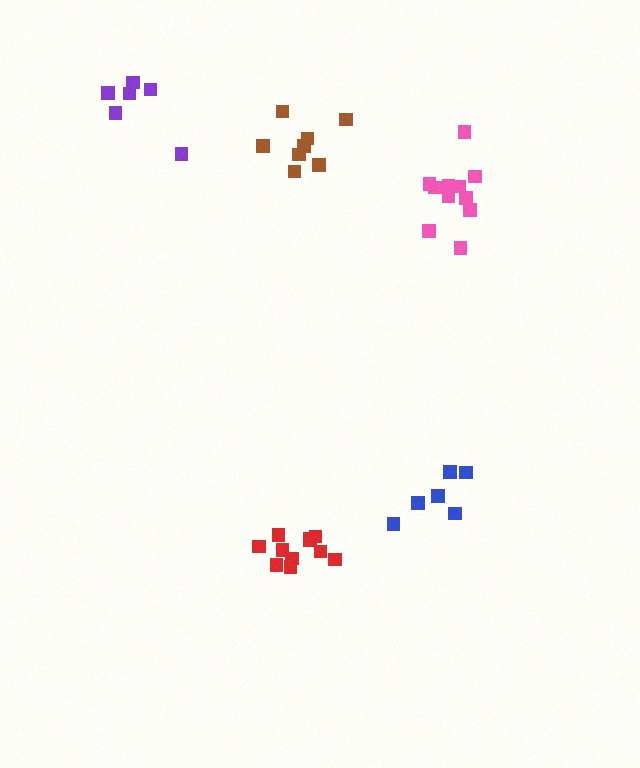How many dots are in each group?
Group 1: 11 dots, Group 2: 6 dots, Group 3: 11 dots, Group 4: 7 dots, Group 5: 8 dots (43 total).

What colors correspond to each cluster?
The clusters are colored: red, purple, pink, blue, brown.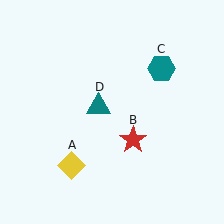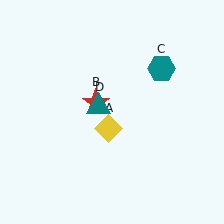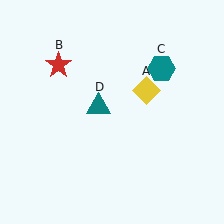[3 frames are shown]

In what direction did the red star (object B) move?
The red star (object B) moved up and to the left.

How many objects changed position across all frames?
2 objects changed position: yellow diamond (object A), red star (object B).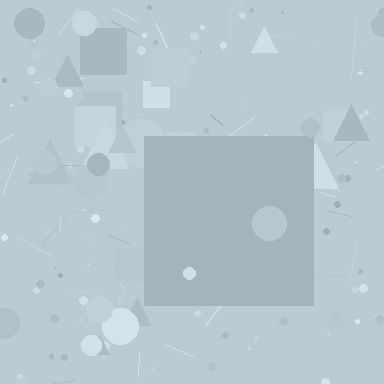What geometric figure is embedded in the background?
A square is embedded in the background.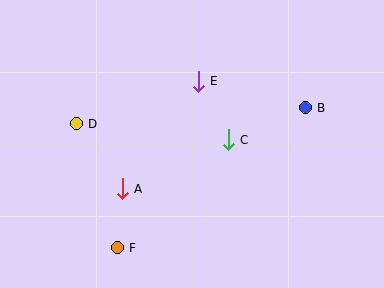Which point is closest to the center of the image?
Point C at (228, 140) is closest to the center.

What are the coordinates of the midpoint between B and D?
The midpoint between B and D is at (191, 116).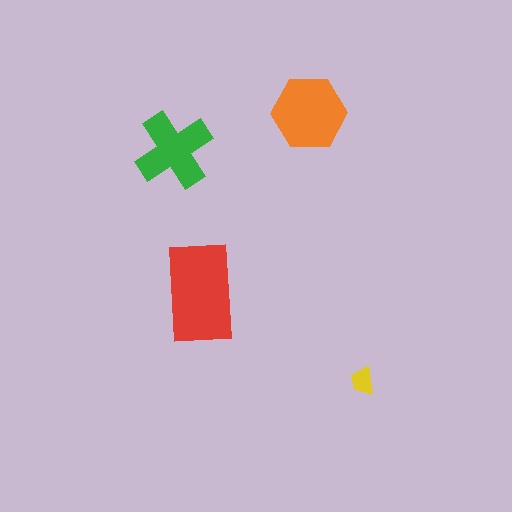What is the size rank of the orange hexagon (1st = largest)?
2nd.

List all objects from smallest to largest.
The yellow trapezoid, the green cross, the orange hexagon, the red rectangle.